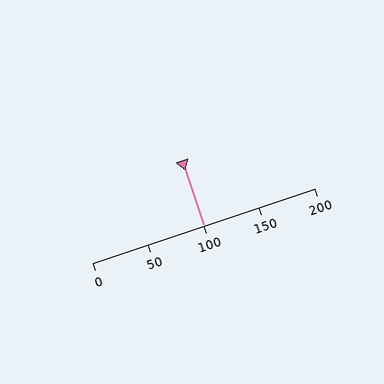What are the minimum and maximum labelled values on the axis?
The axis runs from 0 to 200.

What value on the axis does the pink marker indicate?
The marker indicates approximately 100.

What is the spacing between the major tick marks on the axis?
The major ticks are spaced 50 apart.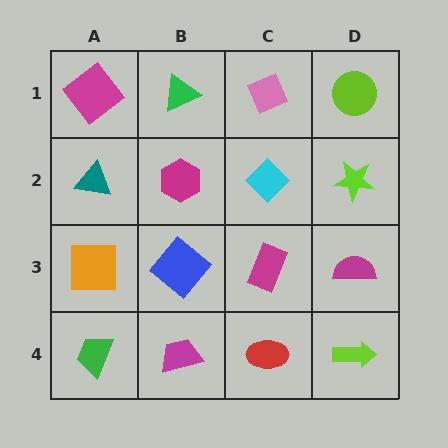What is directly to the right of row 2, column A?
A magenta hexagon.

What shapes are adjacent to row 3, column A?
A teal triangle (row 2, column A), a green trapezoid (row 4, column A), a blue diamond (row 3, column B).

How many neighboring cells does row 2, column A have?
3.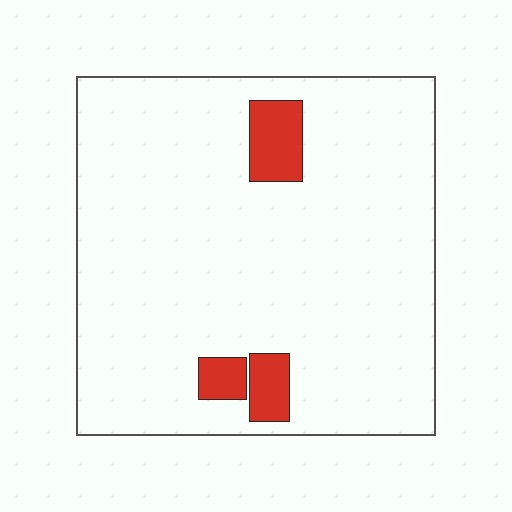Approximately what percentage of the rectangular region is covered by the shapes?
Approximately 5%.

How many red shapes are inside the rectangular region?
3.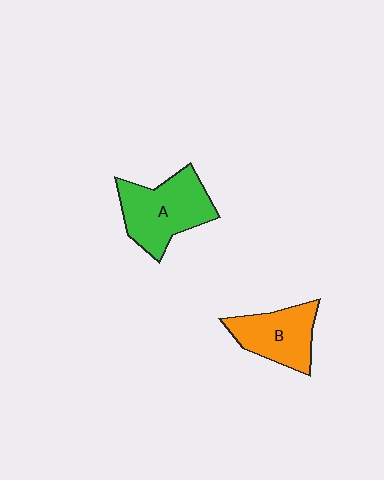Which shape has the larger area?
Shape A (green).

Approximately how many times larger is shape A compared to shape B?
Approximately 1.3 times.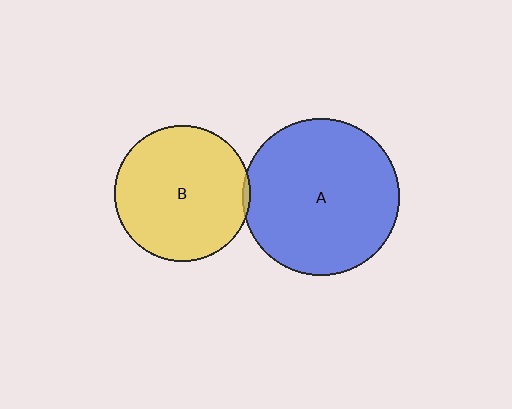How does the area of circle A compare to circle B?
Approximately 1.3 times.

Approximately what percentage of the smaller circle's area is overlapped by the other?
Approximately 5%.